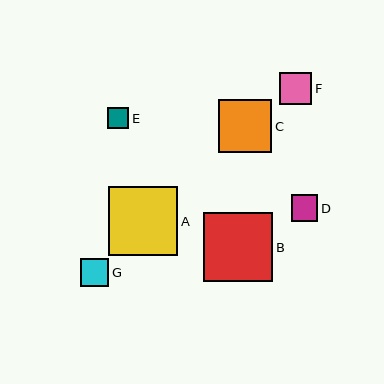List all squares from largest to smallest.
From largest to smallest: A, B, C, F, G, D, E.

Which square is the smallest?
Square E is the smallest with a size of approximately 21 pixels.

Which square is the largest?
Square A is the largest with a size of approximately 69 pixels.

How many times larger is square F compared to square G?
Square F is approximately 1.1 times the size of square G.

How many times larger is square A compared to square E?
Square A is approximately 3.3 times the size of square E.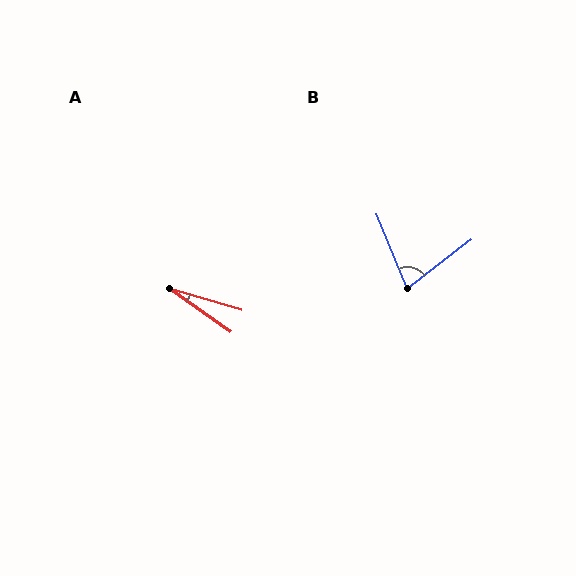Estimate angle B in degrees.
Approximately 75 degrees.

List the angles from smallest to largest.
A (19°), B (75°).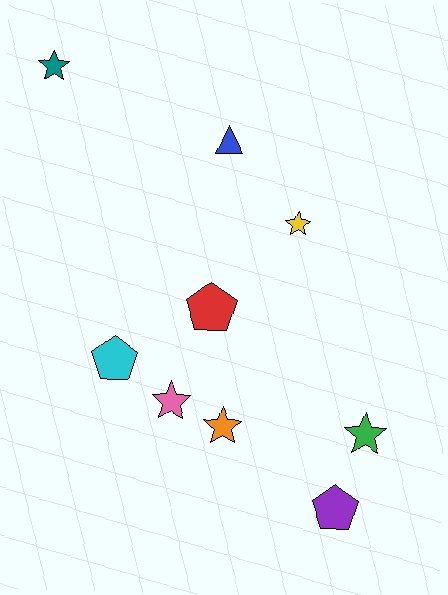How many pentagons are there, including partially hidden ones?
There are 3 pentagons.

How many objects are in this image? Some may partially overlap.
There are 9 objects.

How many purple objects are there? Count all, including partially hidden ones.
There is 1 purple object.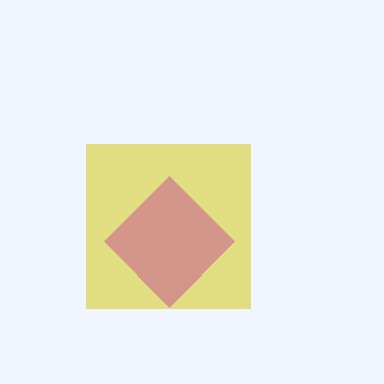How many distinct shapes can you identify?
There are 2 distinct shapes: a yellow square, a magenta diamond.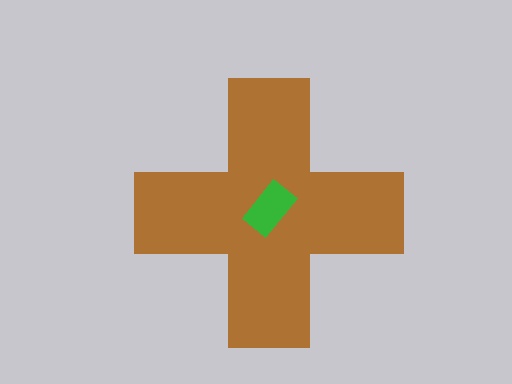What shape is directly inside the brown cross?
The green rectangle.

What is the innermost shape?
The green rectangle.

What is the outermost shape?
The brown cross.